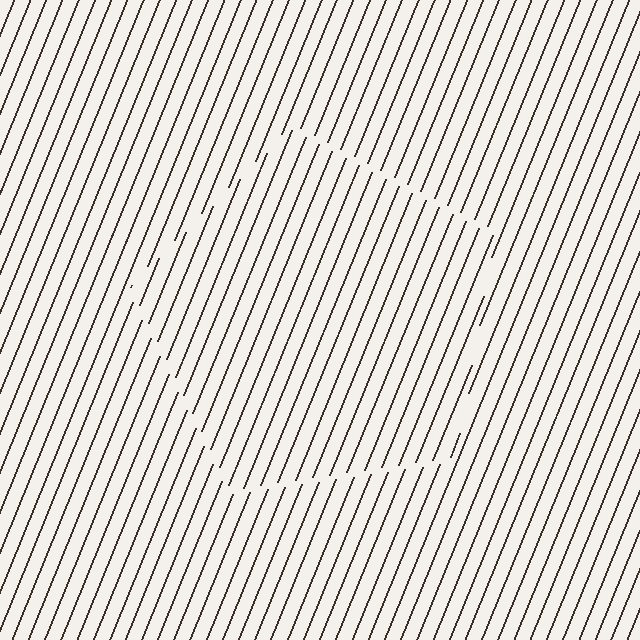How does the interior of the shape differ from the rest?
The interior of the shape contains the same grating, shifted by half a period — the contour is defined by the phase discontinuity where line-ends from the inner and outer gratings abut.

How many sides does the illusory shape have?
5 sides — the line-ends trace a pentagon.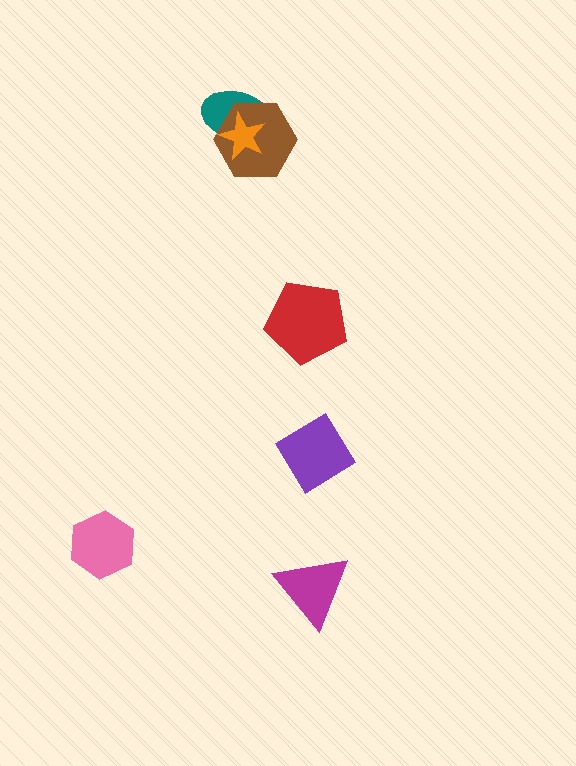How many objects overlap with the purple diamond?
0 objects overlap with the purple diamond.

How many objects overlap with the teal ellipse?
2 objects overlap with the teal ellipse.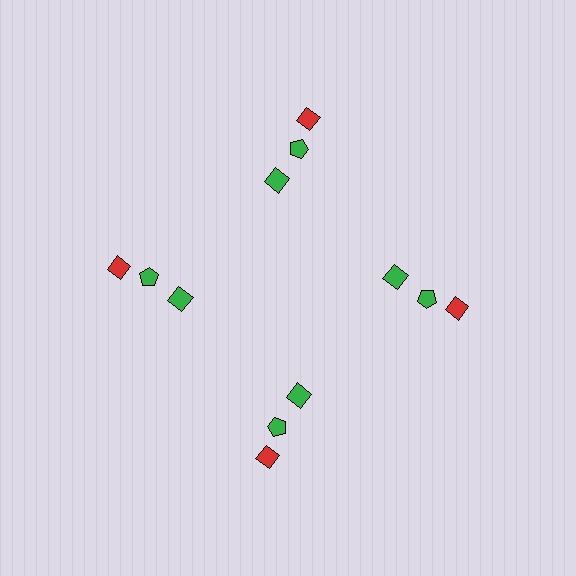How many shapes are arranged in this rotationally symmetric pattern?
There are 12 shapes, arranged in 4 groups of 3.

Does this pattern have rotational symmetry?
Yes, this pattern has 4-fold rotational symmetry. It looks the same after rotating 90 degrees around the center.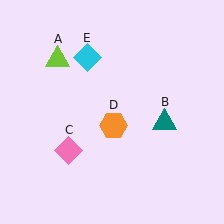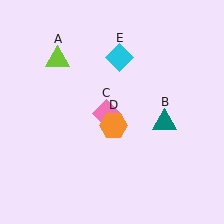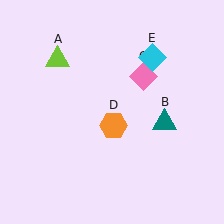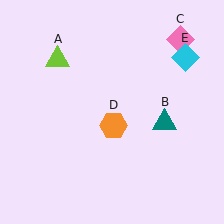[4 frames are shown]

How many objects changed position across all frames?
2 objects changed position: pink diamond (object C), cyan diamond (object E).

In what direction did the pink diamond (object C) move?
The pink diamond (object C) moved up and to the right.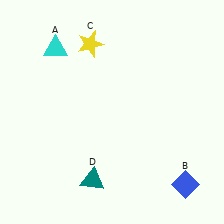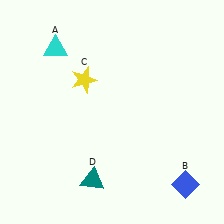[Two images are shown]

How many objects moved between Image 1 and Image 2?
1 object moved between the two images.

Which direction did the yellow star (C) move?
The yellow star (C) moved down.